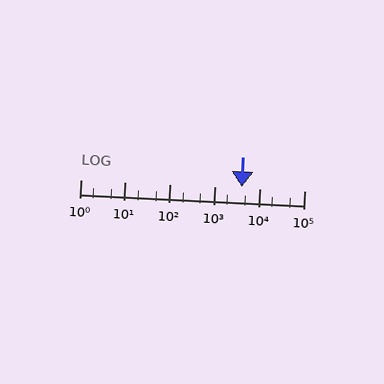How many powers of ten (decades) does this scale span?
The scale spans 5 decades, from 1 to 100000.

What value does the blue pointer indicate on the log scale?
The pointer indicates approximately 4100.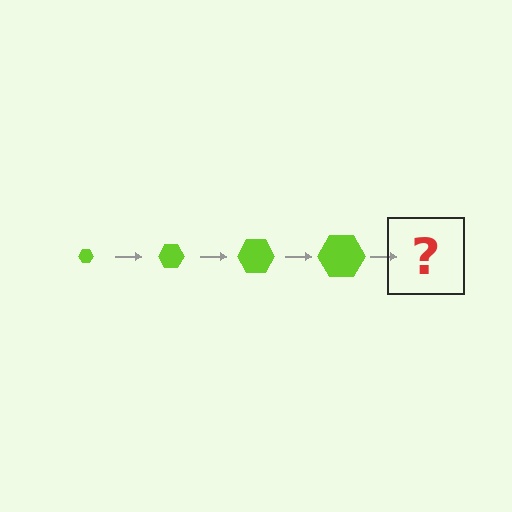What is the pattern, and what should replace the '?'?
The pattern is that the hexagon gets progressively larger each step. The '?' should be a lime hexagon, larger than the previous one.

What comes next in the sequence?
The next element should be a lime hexagon, larger than the previous one.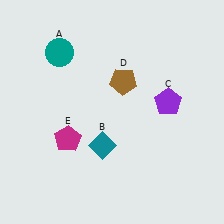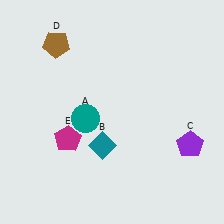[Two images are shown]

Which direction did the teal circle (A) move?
The teal circle (A) moved down.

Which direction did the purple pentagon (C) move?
The purple pentagon (C) moved down.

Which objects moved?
The objects that moved are: the teal circle (A), the purple pentagon (C), the brown pentagon (D).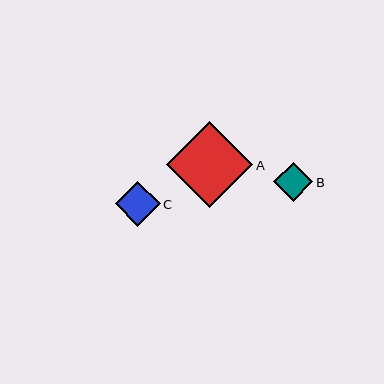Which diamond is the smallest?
Diamond B is the smallest with a size of approximately 39 pixels.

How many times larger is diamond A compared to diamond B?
Diamond A is approximately 2.2 times the size of diamond B.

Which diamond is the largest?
Diamond A is the largest with a size of approximately 87 pixels.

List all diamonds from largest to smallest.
From largest to smallest: A, C, B.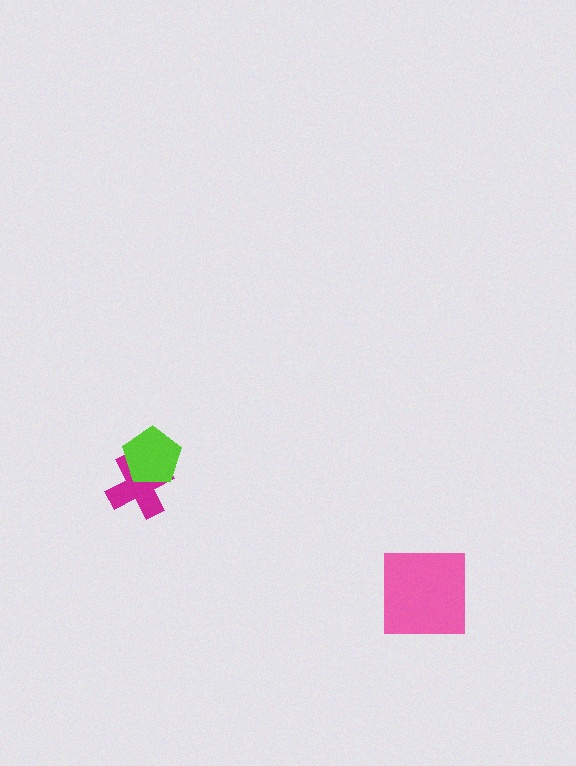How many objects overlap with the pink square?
0 objects overlap with the pink square.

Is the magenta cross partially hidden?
Yes, it is partially covered by another shape.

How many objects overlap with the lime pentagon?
1 object overlaps with the lime pentagon.